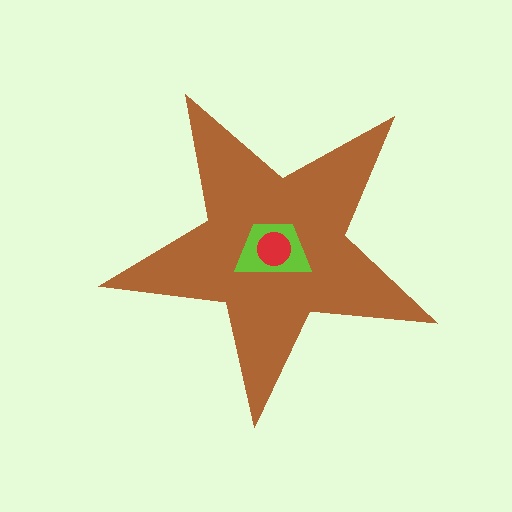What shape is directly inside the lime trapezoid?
The red circle.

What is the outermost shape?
The brown star.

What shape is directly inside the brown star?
The lime trapezoid.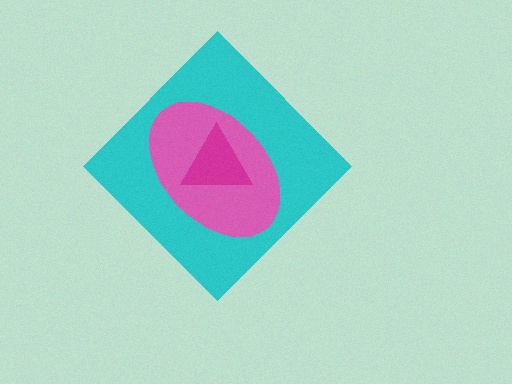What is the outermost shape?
The cyan diamond.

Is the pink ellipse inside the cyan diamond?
Yes.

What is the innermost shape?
The magenta triangle.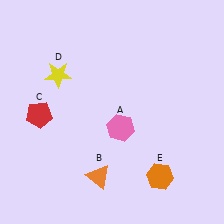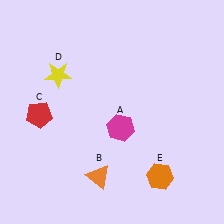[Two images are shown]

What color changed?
The hexagon (A) changed from pink in Image 1 to magenta in Image 2.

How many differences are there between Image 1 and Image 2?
There is 1 difference between the two images.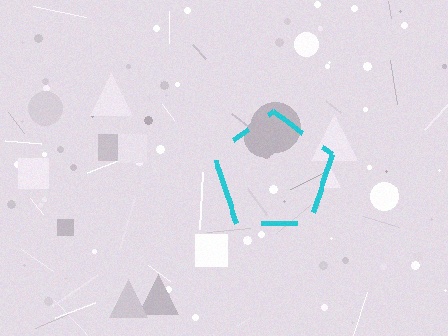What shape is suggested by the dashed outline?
The dashed outline suggests a pentagon.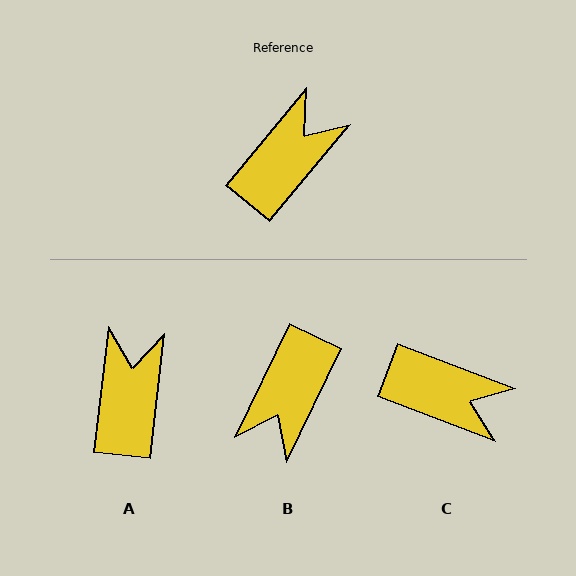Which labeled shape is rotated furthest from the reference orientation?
B, about 166 degrees away.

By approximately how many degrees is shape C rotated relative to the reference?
Approximately 71 degrees clockwise.